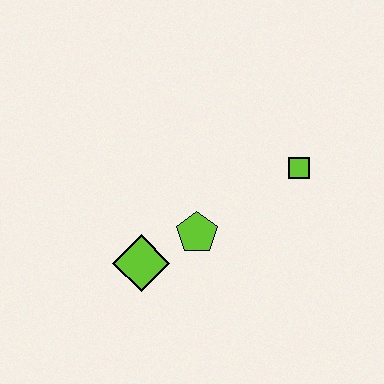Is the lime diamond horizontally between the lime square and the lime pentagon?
No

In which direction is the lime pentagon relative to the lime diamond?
The lime pentagon is to the right of the lime diamond.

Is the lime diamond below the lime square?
Yes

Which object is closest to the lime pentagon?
The lime diamond is closest to the lime pentagon.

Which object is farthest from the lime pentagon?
The lime square is farthest from the lime pentagon.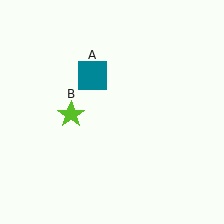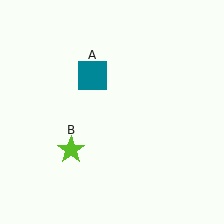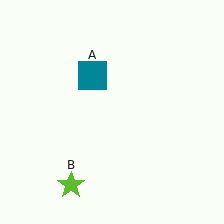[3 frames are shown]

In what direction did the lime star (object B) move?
The lime star (object B) moved down.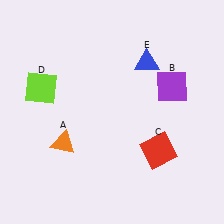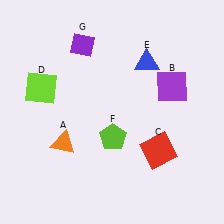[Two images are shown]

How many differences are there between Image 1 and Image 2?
There are 2 differences between the two images.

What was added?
A lime pentagon (F), a purple diamond (G) were added in Image 2.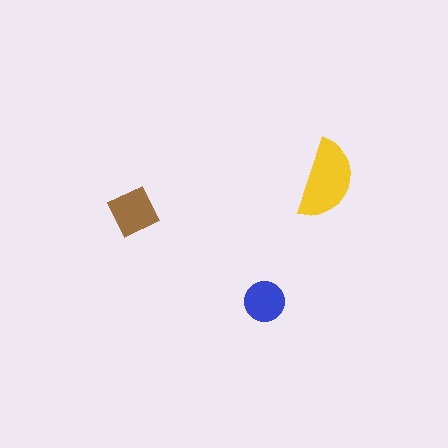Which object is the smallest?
The blue circle.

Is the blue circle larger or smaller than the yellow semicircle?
Smaller.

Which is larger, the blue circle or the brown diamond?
The brown diamond.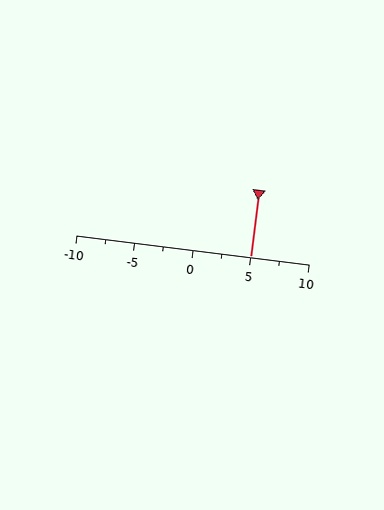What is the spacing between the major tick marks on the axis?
The major ticks are spaced 5 apart.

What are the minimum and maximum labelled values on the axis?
The axis runs from -10 to 10.